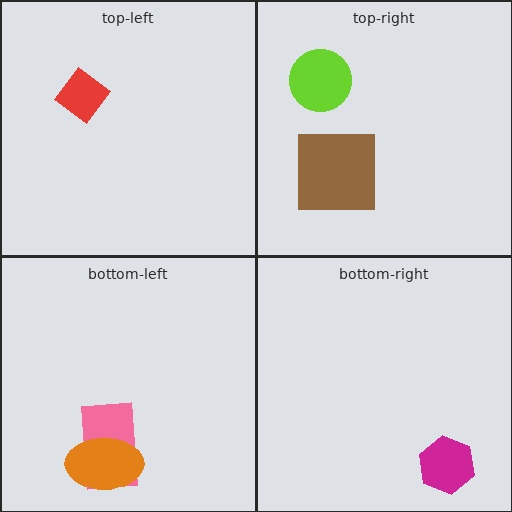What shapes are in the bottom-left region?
The pink rectangle, the orange ellipse.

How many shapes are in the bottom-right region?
1.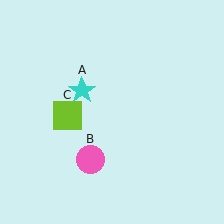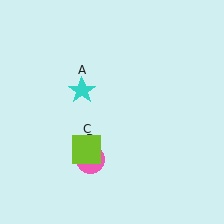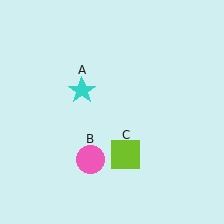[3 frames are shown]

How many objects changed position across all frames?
1 object changed position: lime square (object C).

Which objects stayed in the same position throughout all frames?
Cyan star (object A) and pink circle (object B) remained stationary.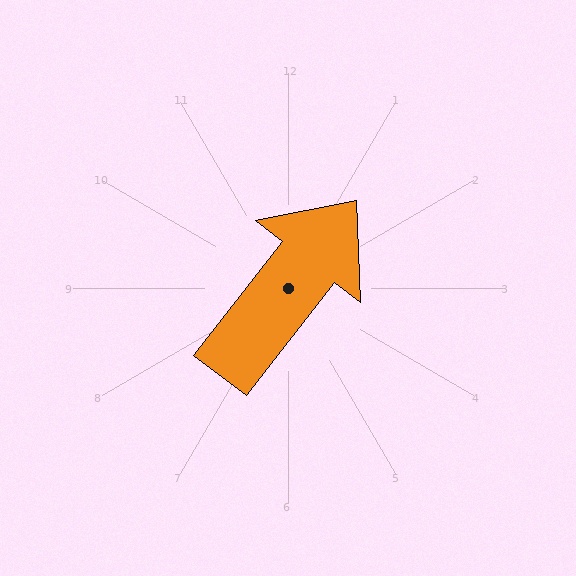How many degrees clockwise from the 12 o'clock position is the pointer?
Approximately 38 degrees.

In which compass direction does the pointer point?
Northeast.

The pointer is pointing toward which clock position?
Roughly 1 o'clock.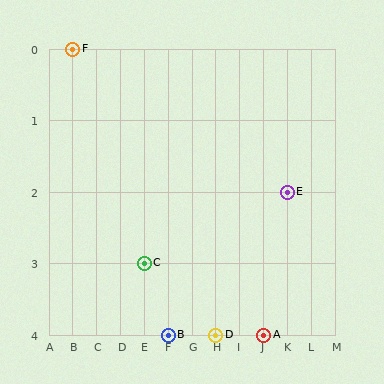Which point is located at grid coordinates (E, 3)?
Point C is at (E, 3).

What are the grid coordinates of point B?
Point B is at grid coordinates (F, 4).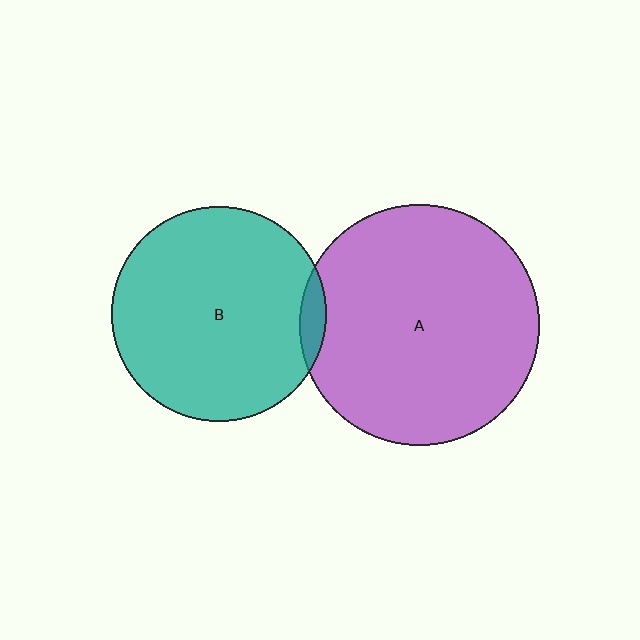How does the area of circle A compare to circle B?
Approximately 1.2 times.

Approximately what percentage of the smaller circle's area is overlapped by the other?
Approximately 5%.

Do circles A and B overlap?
Yes.